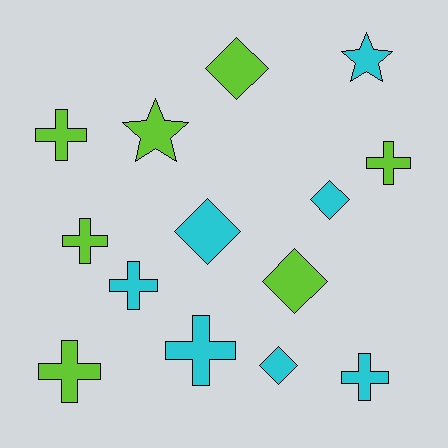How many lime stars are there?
There is 1 lime star.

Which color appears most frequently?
Cyan, with 7 objects.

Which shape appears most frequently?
Cross, with 7 objects.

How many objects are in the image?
There are 14 objects.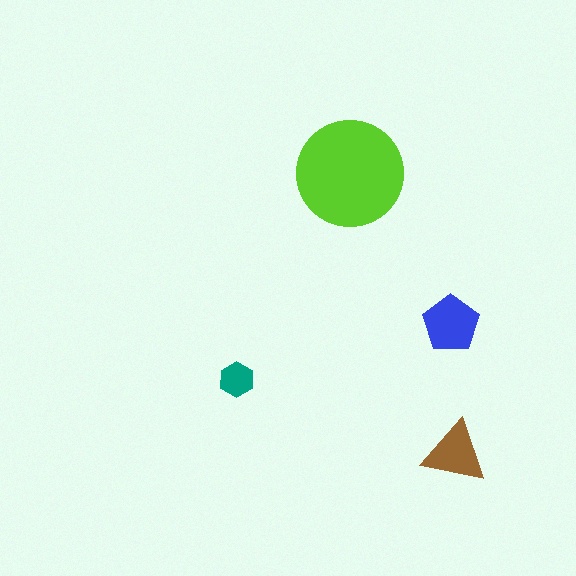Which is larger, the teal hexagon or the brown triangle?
The brown triangle.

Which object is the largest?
The lime circle.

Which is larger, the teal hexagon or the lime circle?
The lime circle.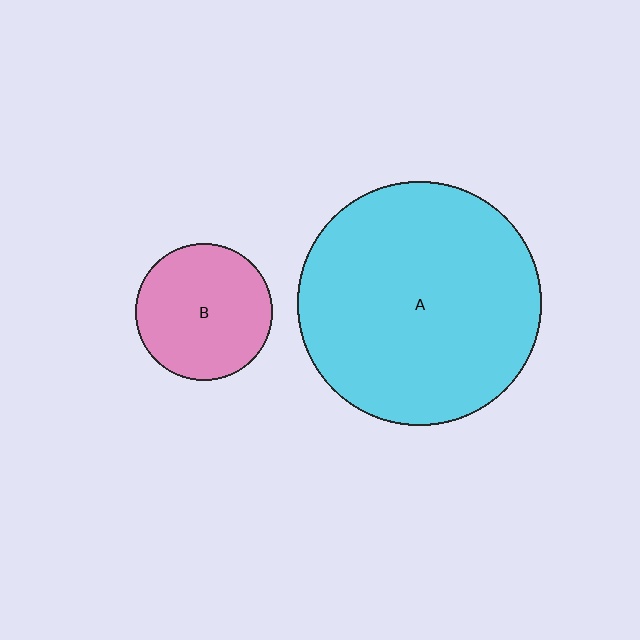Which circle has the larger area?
Circle A (cyan).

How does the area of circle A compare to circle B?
Approximately 3.2 times.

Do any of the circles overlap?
No, none of the circles overlap.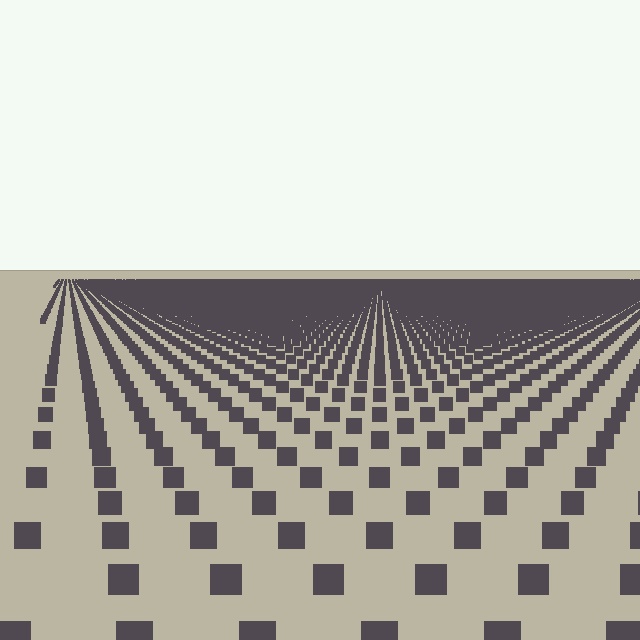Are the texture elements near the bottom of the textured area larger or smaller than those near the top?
Larger. Near the bottom, elements are closer to the viewer and appear at a bigger on-screen size.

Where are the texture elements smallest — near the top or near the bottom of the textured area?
Near the top.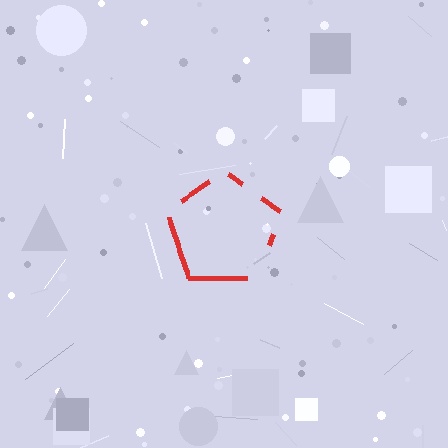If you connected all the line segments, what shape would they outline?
They would outline a pentagon.